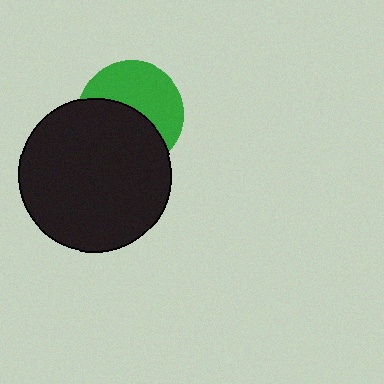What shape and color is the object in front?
The object in front is a black circle.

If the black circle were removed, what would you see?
You would see the complete green circle.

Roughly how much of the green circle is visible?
About half of it is visible (roughly 51%).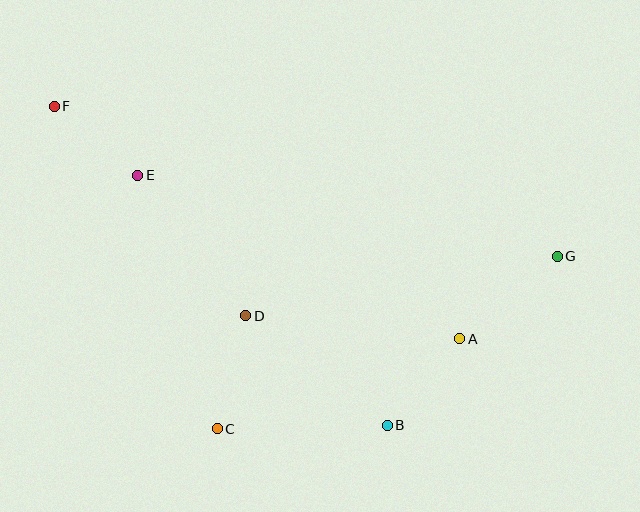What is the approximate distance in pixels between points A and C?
The distance between A and C is approximately 259 pixels.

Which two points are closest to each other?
Points E and F are closest to each other.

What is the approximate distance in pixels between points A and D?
The distance between A and D is approximately 216 pixels.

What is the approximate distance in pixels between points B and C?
The distance between B and C is approximately 170 pixels.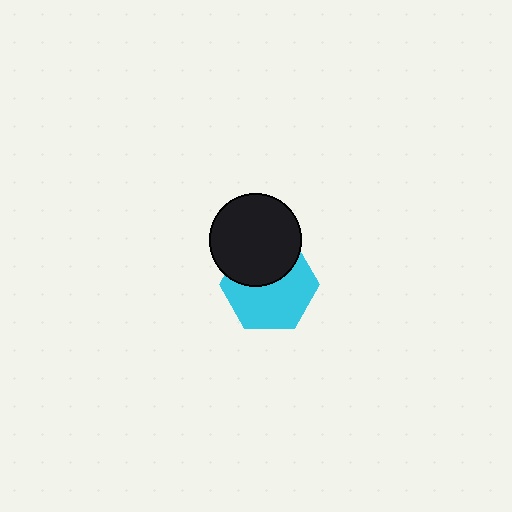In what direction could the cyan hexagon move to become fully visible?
The cyan hexagon could move down. That would shift it out from behind the black circle entirely.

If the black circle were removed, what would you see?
You would see the complete cyan hexagon.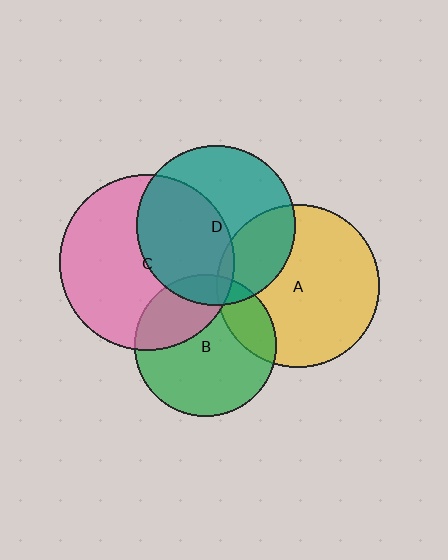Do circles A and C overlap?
Yes.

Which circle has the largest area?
Circle C (pink).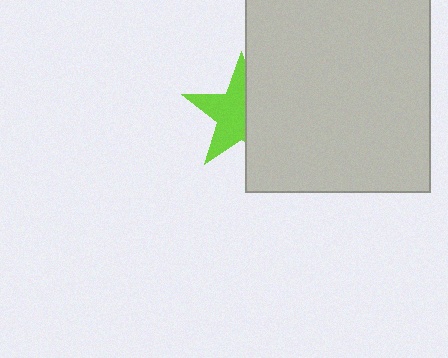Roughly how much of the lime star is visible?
About half of it is visible (roughly 57%).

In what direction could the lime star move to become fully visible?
The lime star could move left. That would shift it out from behind the light gray rectangle entirely.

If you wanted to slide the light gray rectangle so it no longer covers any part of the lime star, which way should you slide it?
Slide it right — that is the most direct way to separate the two shapes.